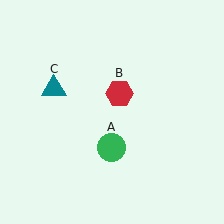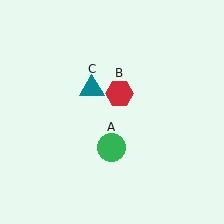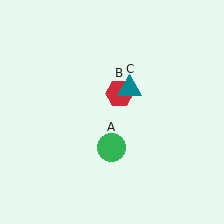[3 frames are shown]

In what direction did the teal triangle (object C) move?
The teal triangle (object C) moved right.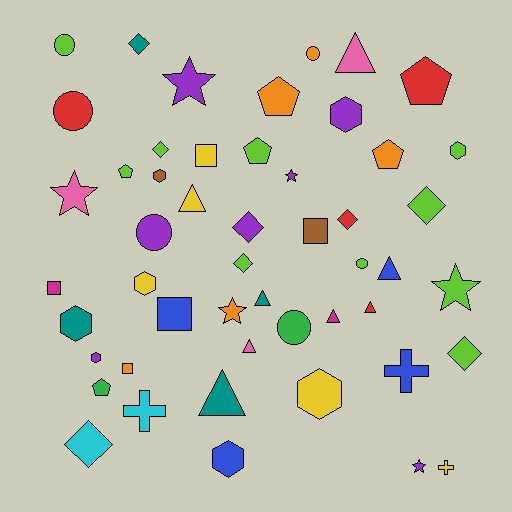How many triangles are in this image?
There are 8 triangles.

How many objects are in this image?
There are 50 objects.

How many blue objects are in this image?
There are 4 blue objects.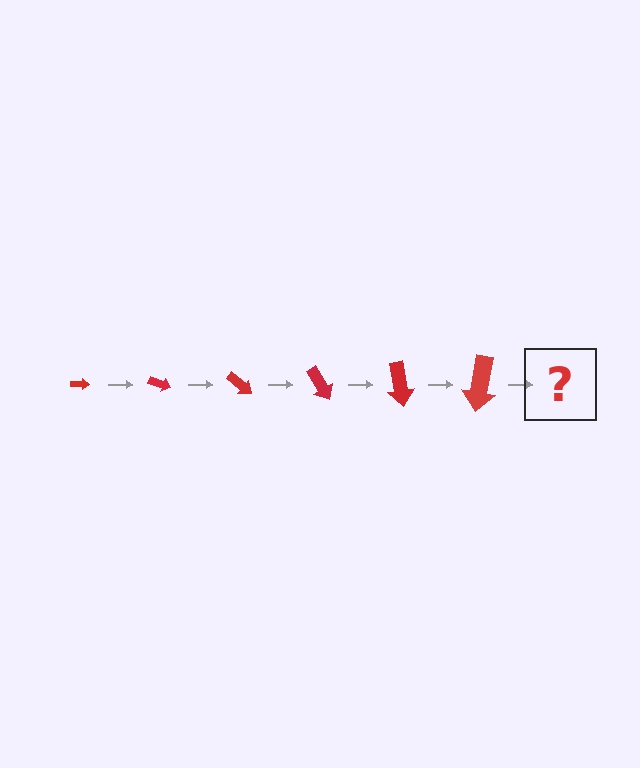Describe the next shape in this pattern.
It should be an arrow, larger than the previous one and rotated 120 degrees from the start.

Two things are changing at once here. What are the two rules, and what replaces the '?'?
The two rules are that the arrow grows larger each step and it rotates 20 degrees each step. The '?' should be an arrow, larger than the previous one and rotated 120 degrees from the start.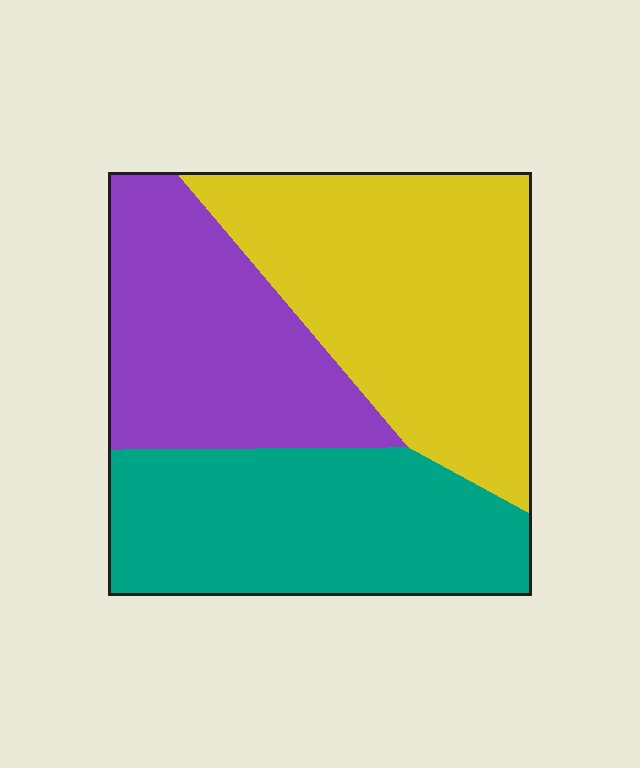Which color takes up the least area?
Purple, at roughly 30%.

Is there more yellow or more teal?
Yellow.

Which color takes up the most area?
Yellow, at roughly 40%.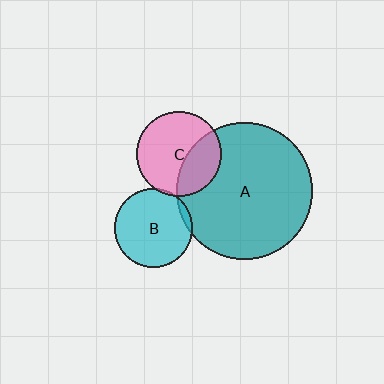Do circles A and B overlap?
Yes.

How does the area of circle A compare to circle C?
Approximately 2.6 times.